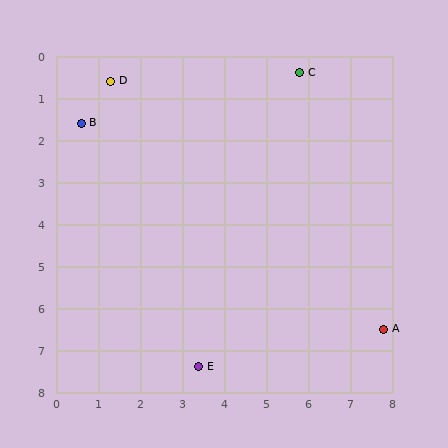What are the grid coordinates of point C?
Point C is at approximately (5.8, 0.4).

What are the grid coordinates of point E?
Point E is at approximately (3.4, 7.4).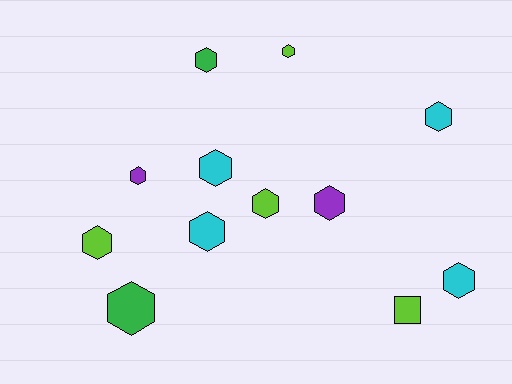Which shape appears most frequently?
Hexagon, with 11 objects.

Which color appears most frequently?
Cyan, with 4 objects.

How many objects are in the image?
There are 12 objects.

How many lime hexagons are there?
There are 3 lime hexagons.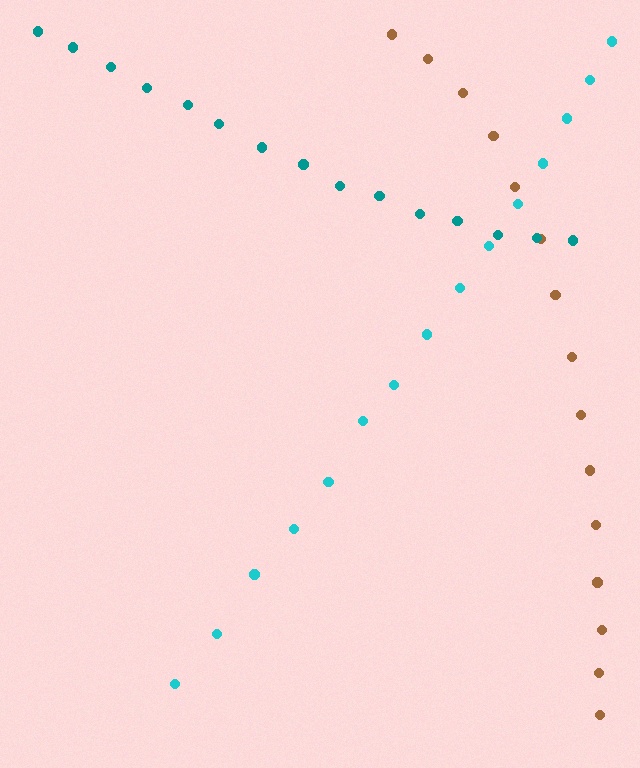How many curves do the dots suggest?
There are 3 distinct paths.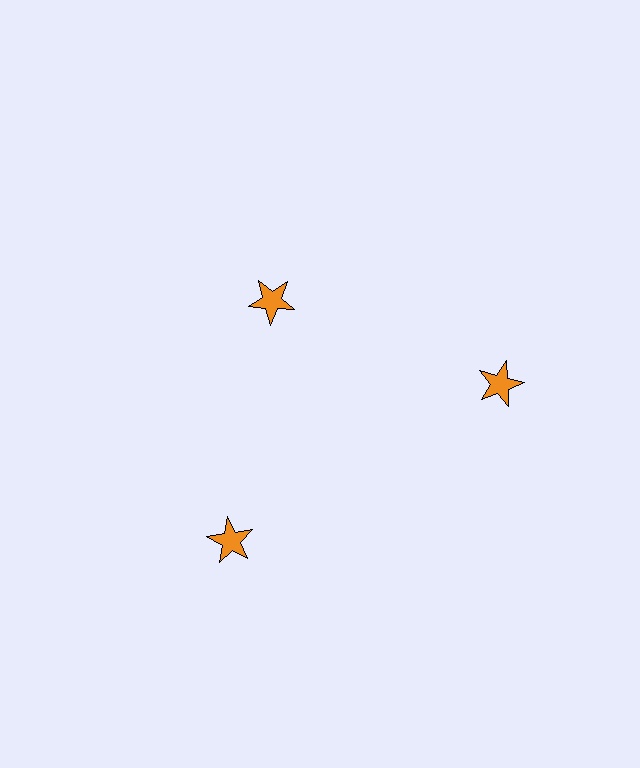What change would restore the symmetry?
The symmetry would be restored by moving it outward, back onto the ring so that all 3 stars sit at equal angles and equal distance from the center.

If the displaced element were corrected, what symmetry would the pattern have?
It would have 3-fold rotational symmetry — the pattern would map onto itself every 120 degrees.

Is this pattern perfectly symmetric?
No. The 3 orange stars are arranged in a ring, but one element near the 11 o'clock position is pulled inward toward the center, breaking the 3-fold rotational symmetry.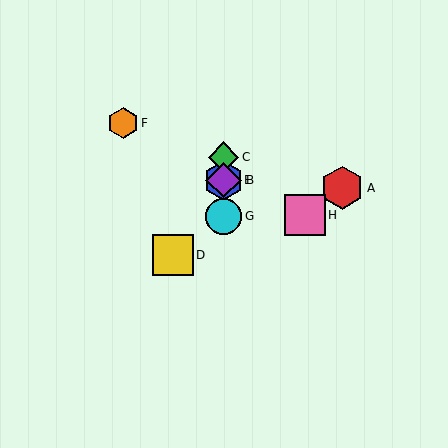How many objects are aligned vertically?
4 objects (B, C, E, G) are aligned vertically.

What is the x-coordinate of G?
Object G is at x≈224.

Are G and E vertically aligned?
Yes, both are at x≈224.